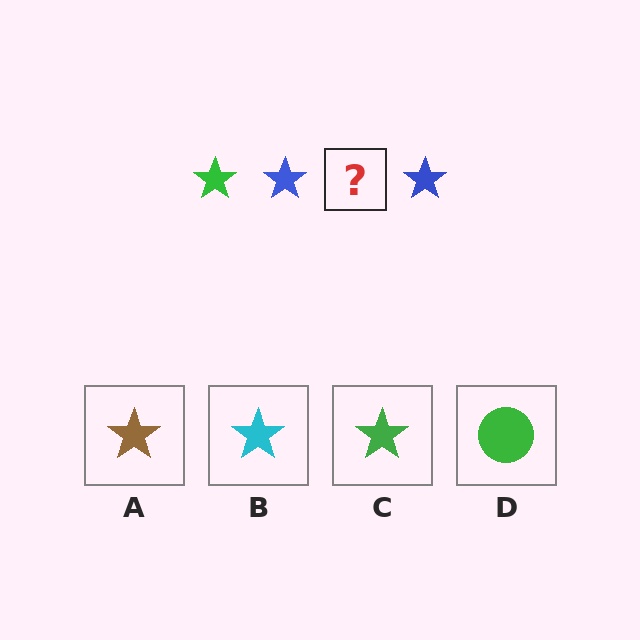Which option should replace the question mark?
Option C.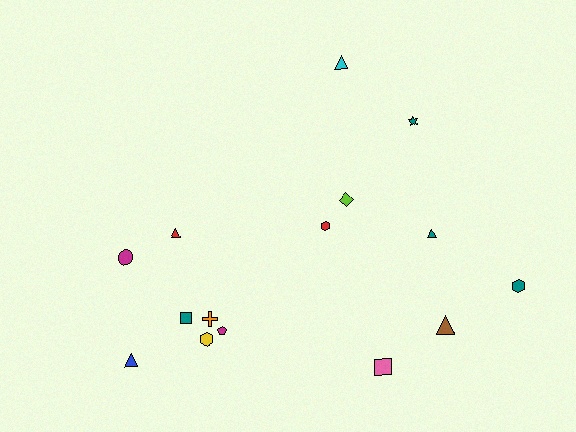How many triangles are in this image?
There are 5 triangles.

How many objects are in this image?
There are 15 objects.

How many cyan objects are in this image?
There is 1 cyan object.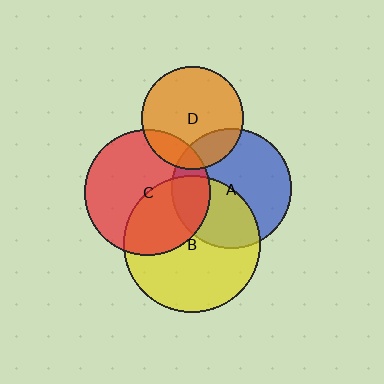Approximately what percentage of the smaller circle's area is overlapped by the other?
Approximately 20%.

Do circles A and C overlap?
Yes.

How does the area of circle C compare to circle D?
Approximately 1.5 times.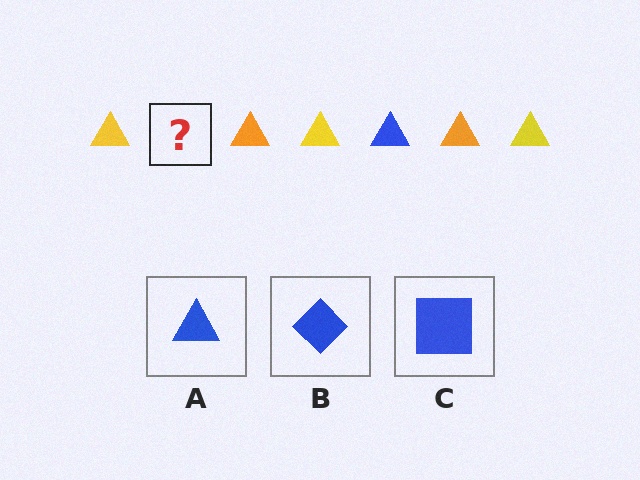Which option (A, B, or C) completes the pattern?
A.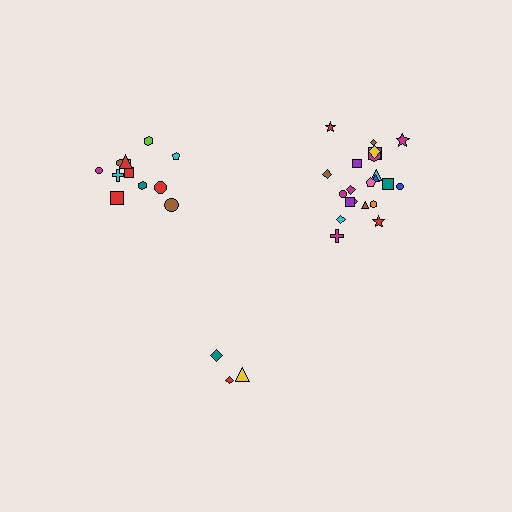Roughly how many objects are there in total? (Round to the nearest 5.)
Roughly 35 objects in total.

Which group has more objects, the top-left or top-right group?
The top-right group.